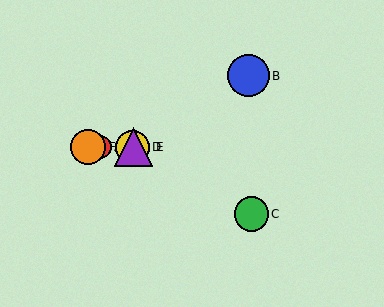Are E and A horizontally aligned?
Yes, both are at y≈147.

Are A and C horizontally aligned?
No, A is at y≈147 and C is at y≈214.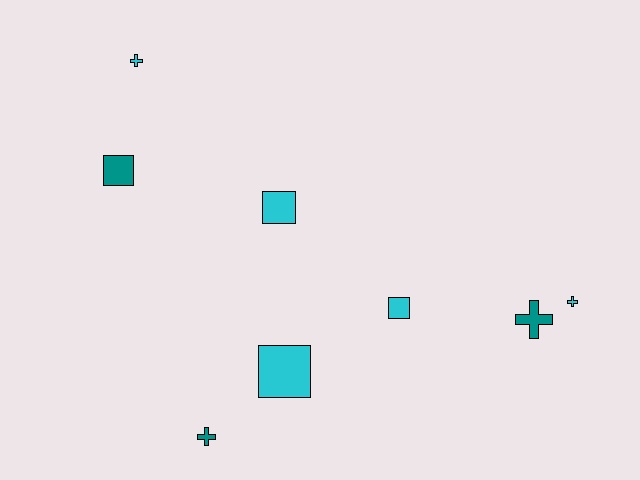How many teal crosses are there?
There are 2 teal crosses.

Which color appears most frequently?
Cyan, with 5 objects.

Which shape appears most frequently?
Square, with 4 objects.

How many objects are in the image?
There are 8 objects.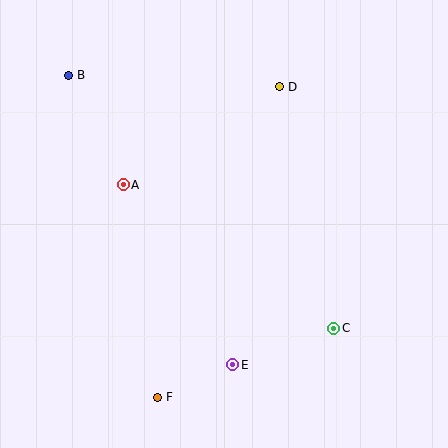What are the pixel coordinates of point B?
Point B is at (69, 75).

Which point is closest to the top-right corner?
Point D is closest to the top-right corner.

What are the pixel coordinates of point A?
Point A is at (123, 185).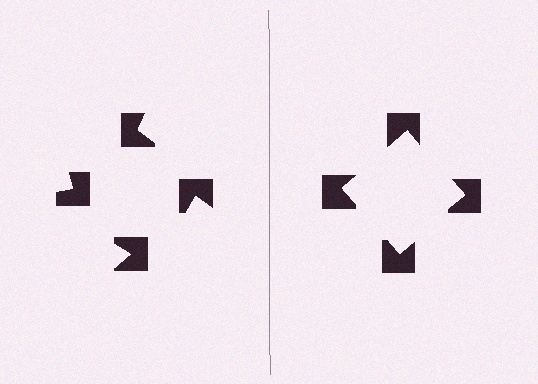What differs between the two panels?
The notched squares are positioned identically on both sides; only the wedge orientations differ. On the right they align to a square; on the left they are misaligned.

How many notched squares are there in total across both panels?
8 — 4 on each side.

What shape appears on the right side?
An illusory square.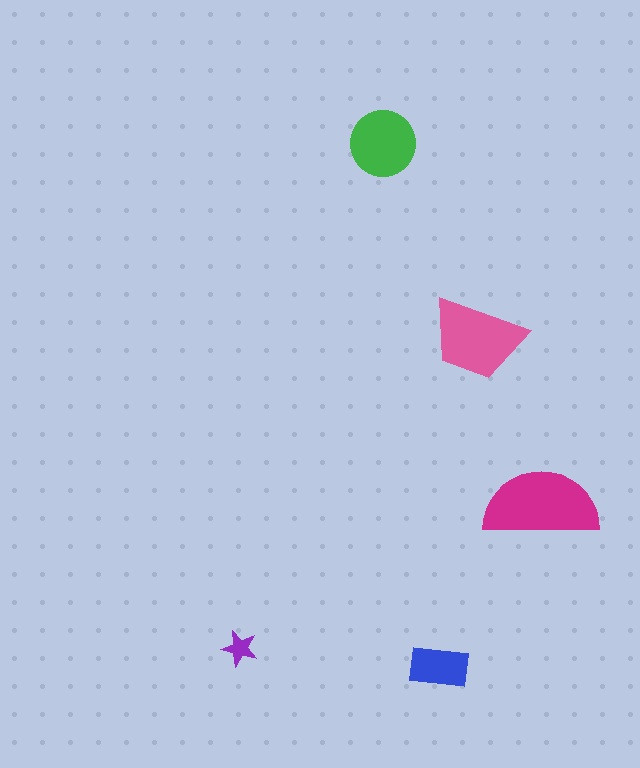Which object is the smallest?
The purple star.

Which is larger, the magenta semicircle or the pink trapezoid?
The magenta semicircle.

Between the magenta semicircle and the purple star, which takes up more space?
The magenta semicircle.